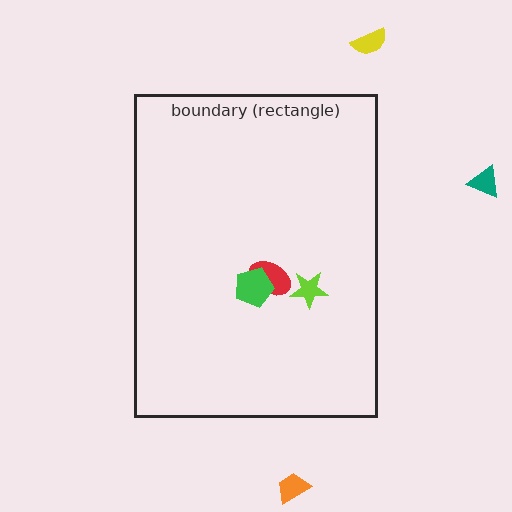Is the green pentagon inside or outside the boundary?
Inside.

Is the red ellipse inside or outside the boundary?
Inside.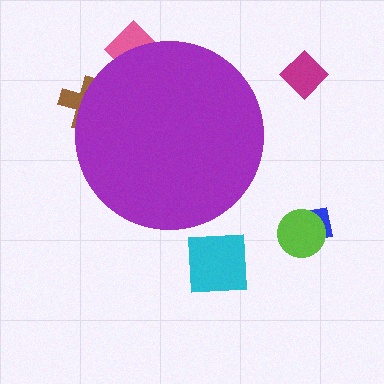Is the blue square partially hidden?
No, the blue square is fully visible.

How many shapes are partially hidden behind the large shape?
2 shapes are partially hidden.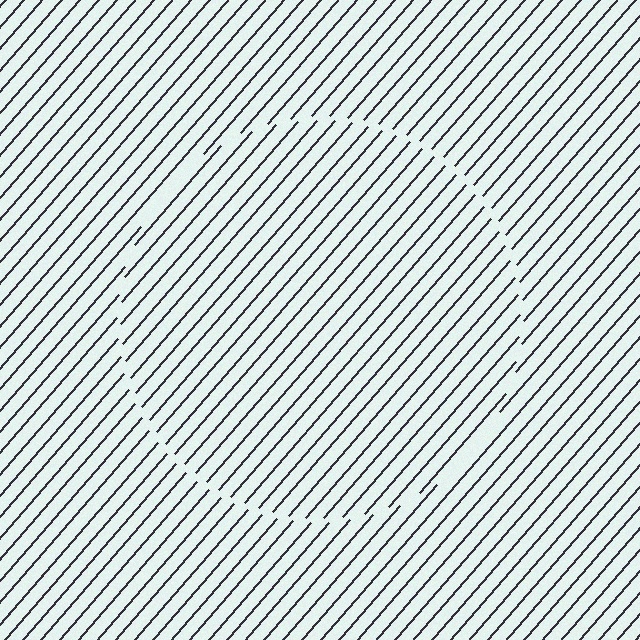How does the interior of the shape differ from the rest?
The interior of the shape contains the same grating, shifted by half a period — the contour is defined by the phase discontinuity where line-ends from the inner and outer gratings abut.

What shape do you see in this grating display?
An illusory circle. The interior of the shape contains the same grating, shifted by half a period — the contour is defined by the phase discontinuity where line-ends from the inner and outer gratings abut.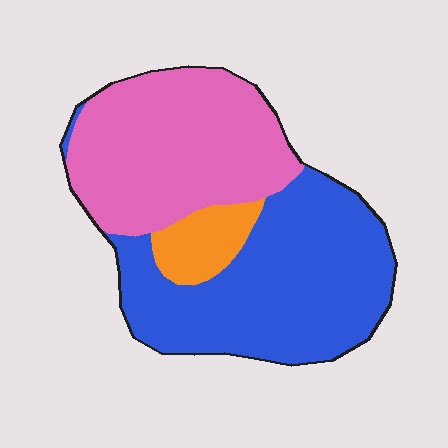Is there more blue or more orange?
Blue.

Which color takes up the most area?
Blue, at roughly 50%.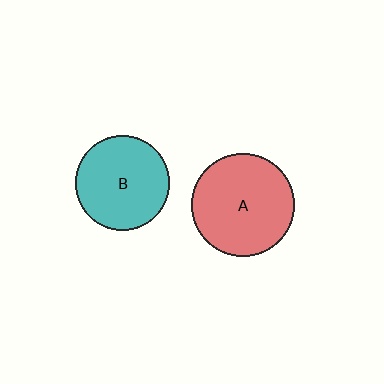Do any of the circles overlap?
No, none of the circles overlap.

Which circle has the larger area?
Circle A (red).